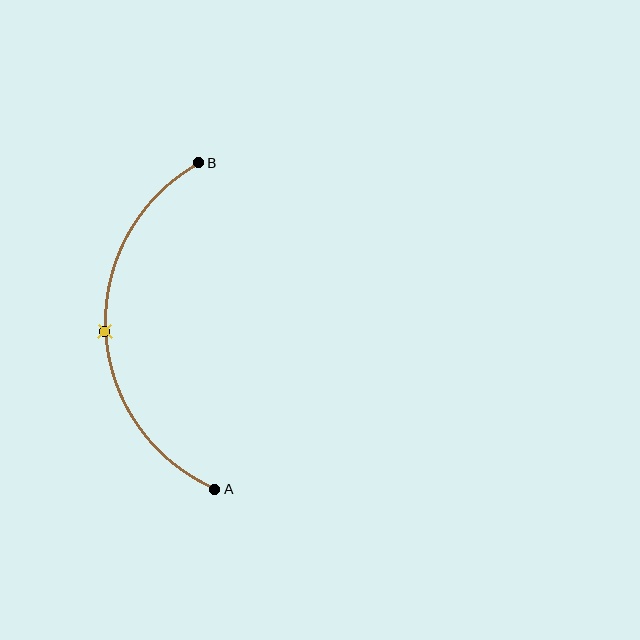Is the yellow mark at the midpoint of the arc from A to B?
Yes. The yellow mark lies on the arc at equal arc-length from both A and B — it is the arc midpoint.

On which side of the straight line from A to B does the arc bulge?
The arc bulges to the left of the straight line connecting A and B.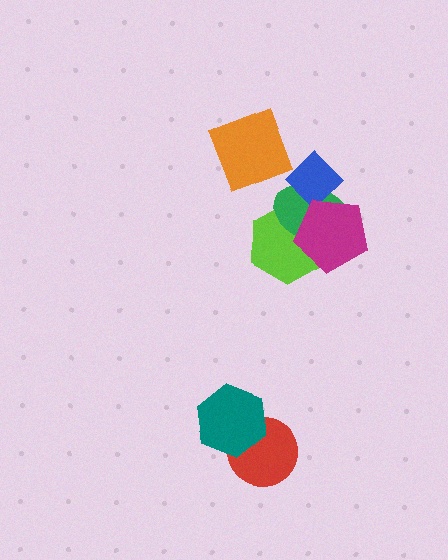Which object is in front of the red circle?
The teal hexagon is in front of the red circle.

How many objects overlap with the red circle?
1 object overlaps with the red circle.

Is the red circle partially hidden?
Yes, it is partially covered by another shape.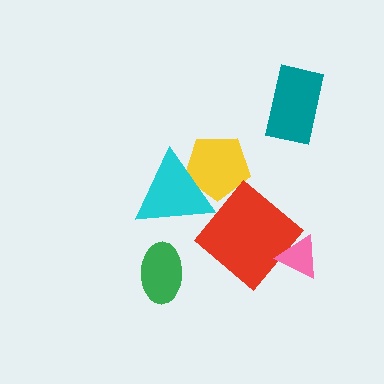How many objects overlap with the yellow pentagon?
1 object overlaps with the yellow pentagon.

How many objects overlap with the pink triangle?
1 object overlaps with the pink triangle.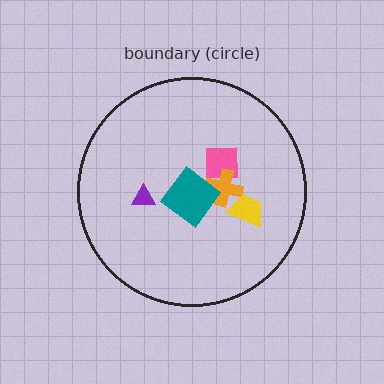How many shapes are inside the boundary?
5 inside, 0 outside.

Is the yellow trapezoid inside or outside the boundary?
Inside.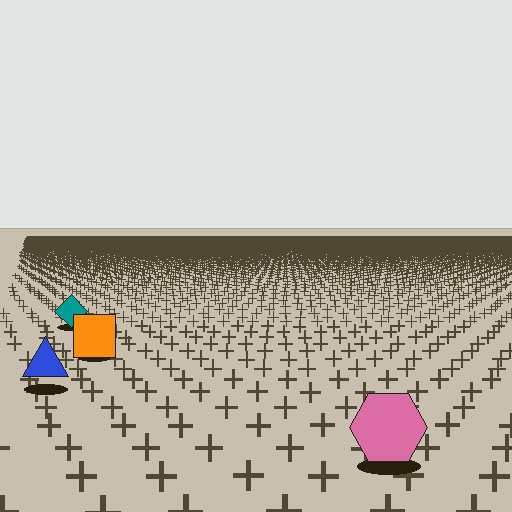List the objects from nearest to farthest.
From nearest to farthest: the pink hexagon, the blue triangle, the orange square, the teal diamond.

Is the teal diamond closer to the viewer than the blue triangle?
No. The blue triangle is closer — you can tell from the texture gradient: the ground texture is coarser near it.